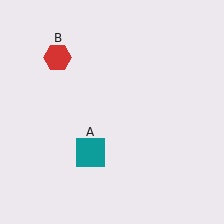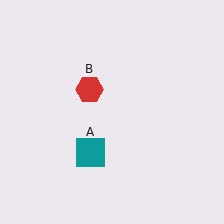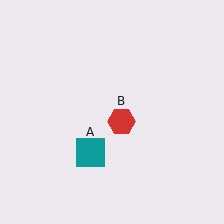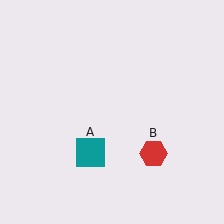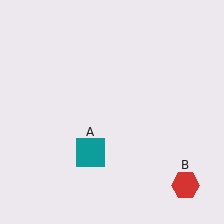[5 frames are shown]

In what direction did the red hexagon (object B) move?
The red hexagon (object B) moved down and to the right.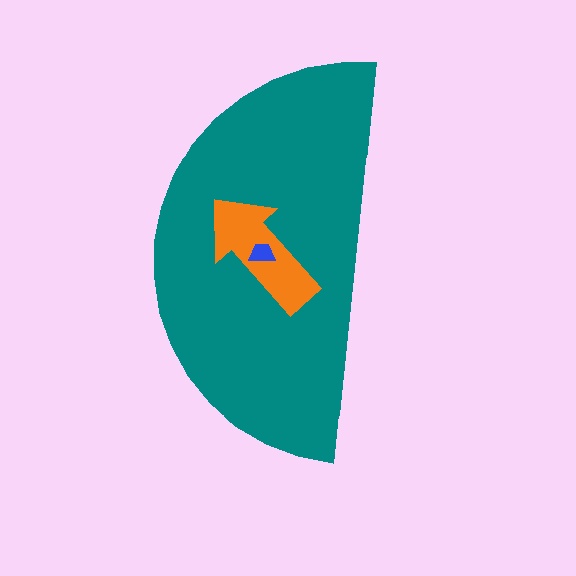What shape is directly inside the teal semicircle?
The orange arrow.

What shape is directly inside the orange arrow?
The blue trapezoid.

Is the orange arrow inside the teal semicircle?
Yes.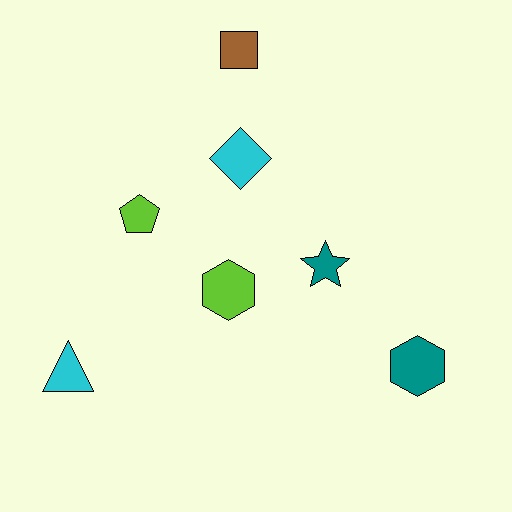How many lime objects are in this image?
There are 2 lime objects.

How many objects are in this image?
There are 7 objects.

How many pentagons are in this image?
There is 1 pentagon.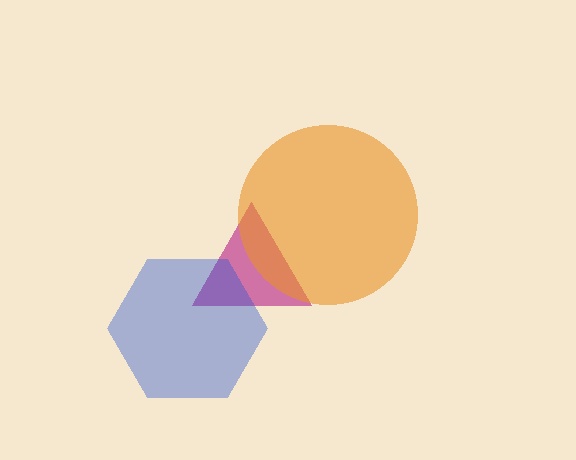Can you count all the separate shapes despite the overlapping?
Yes, there are 3 separate shapes.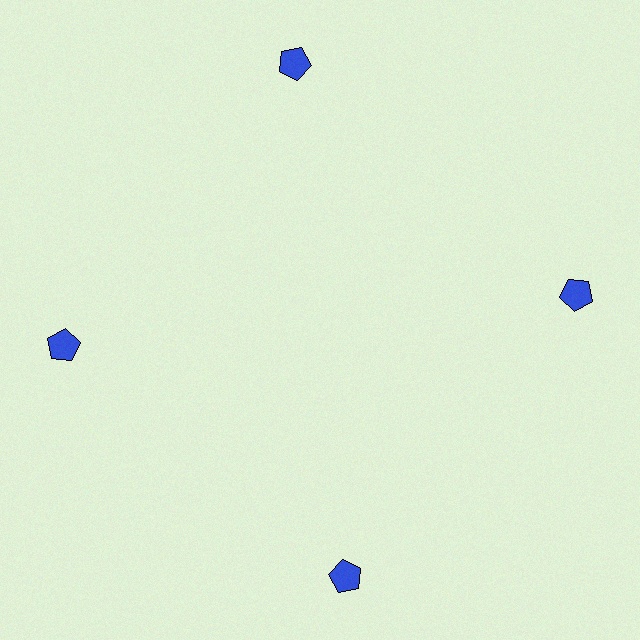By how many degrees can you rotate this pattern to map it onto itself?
The pattern maps onto itself every 90 degrees of rotation.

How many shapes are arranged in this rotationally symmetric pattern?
There are 4 shapes, arranged in 4 groups of 1.